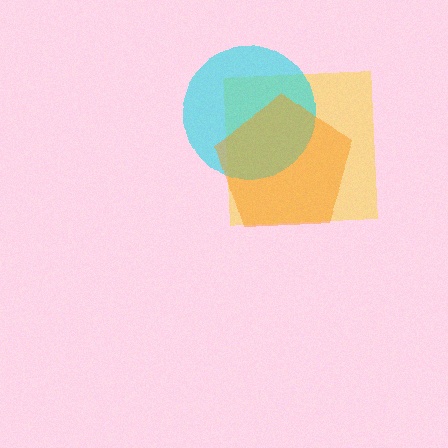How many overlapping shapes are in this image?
There are 3 overlapping shapes in the image.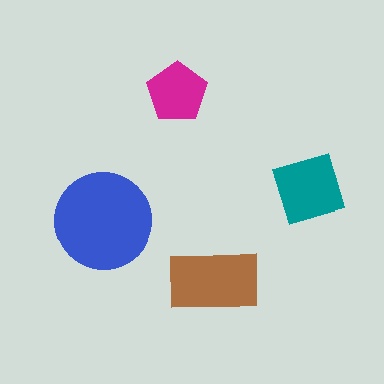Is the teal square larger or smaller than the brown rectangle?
Smaller.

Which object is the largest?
The blue circle.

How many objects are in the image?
There are 4 objects in the image.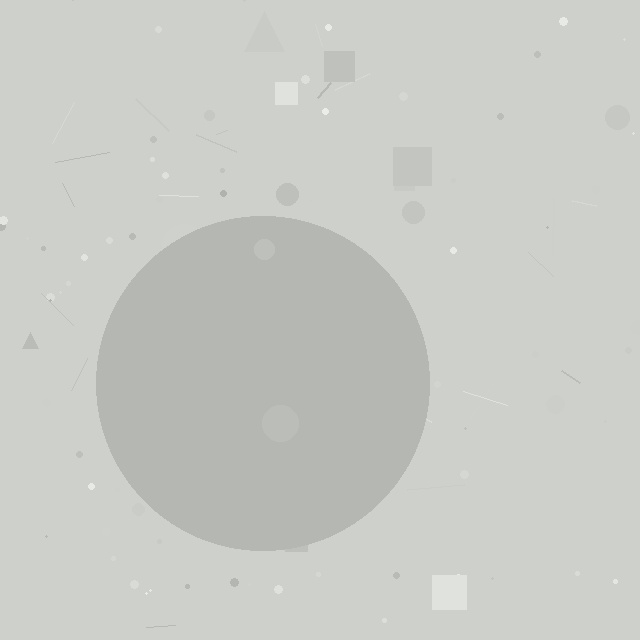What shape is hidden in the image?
A circle is hidden in the image.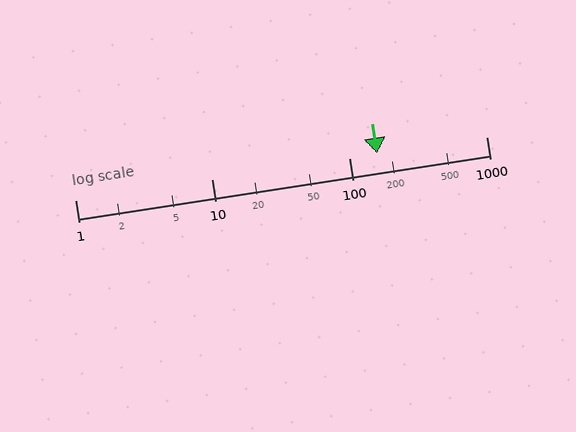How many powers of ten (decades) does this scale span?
The scale spans 3 decades, from 1 to 1000.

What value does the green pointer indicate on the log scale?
The pointer indicates approximately 160.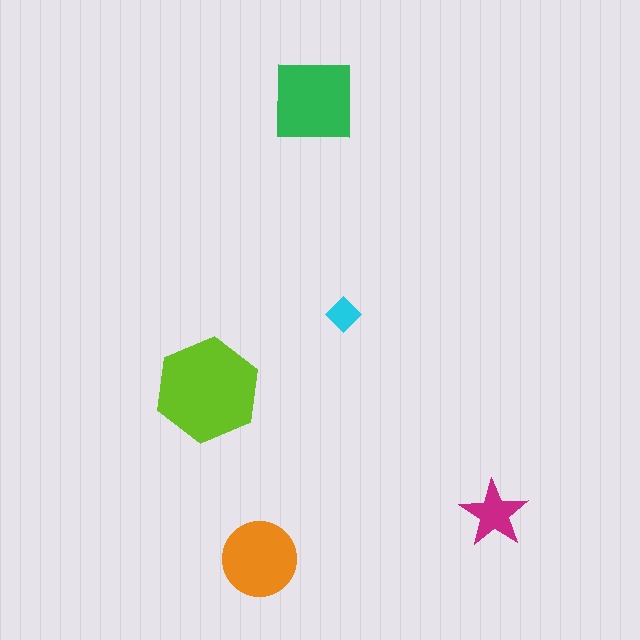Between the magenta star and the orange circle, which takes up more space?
The orange circle.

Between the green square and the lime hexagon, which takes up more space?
The lime hexagon.